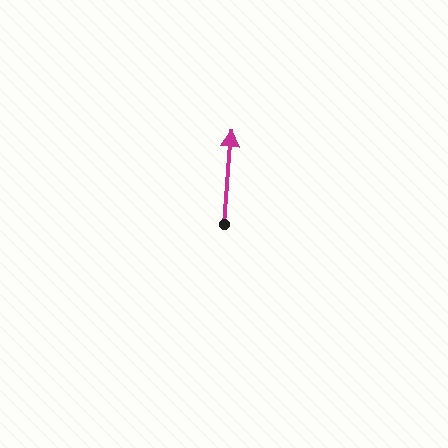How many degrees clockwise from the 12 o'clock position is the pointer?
Approximately 4 degrees.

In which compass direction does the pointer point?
North.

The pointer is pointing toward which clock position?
Roughly 12 o'clock.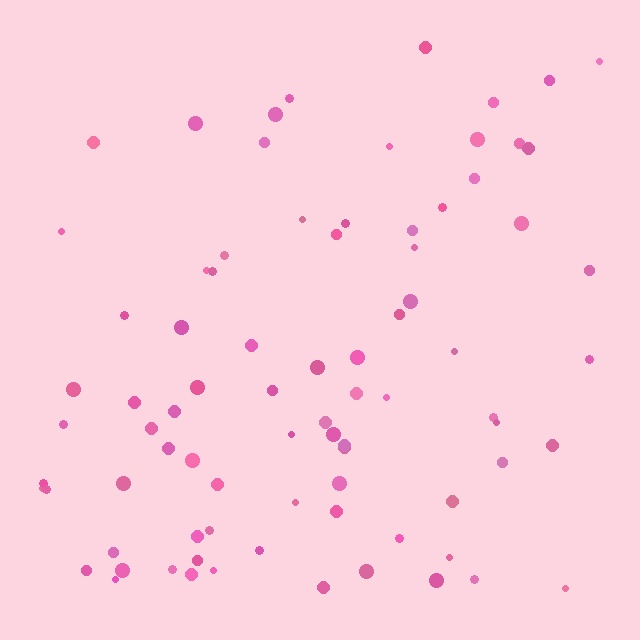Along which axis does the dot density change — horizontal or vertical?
Vertical.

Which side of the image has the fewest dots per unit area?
The top.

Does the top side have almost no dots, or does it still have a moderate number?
Still a moderate number, just noticeably fewer than the bottom.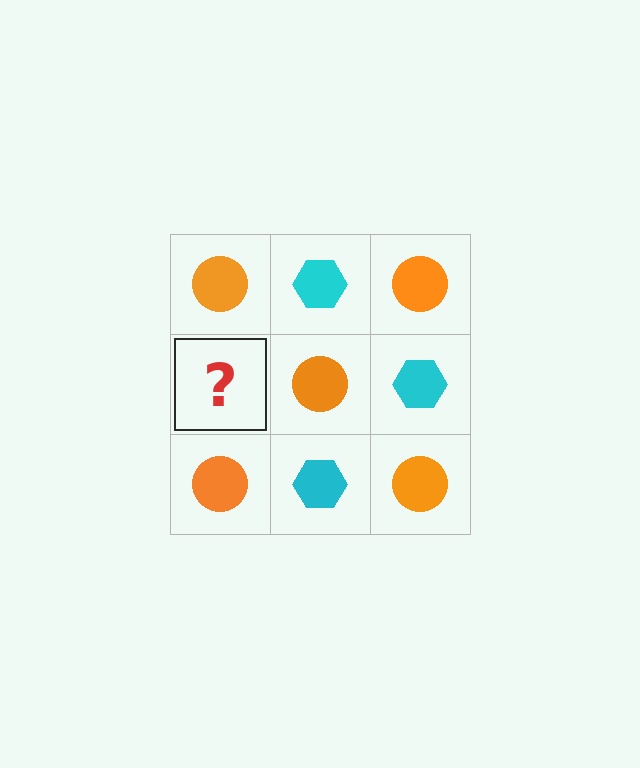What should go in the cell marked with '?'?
The missing cell should contain a cyan hexagon.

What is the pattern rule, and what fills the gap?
The rule is that it alternates orange circle and cyan hexagon in a checkerboard pattern. The gap should be filled with a cyan hexagon.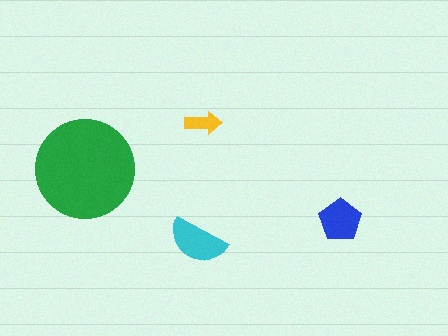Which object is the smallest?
The yellow arrow.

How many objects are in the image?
There are 4 objects in the image.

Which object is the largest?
The green circle.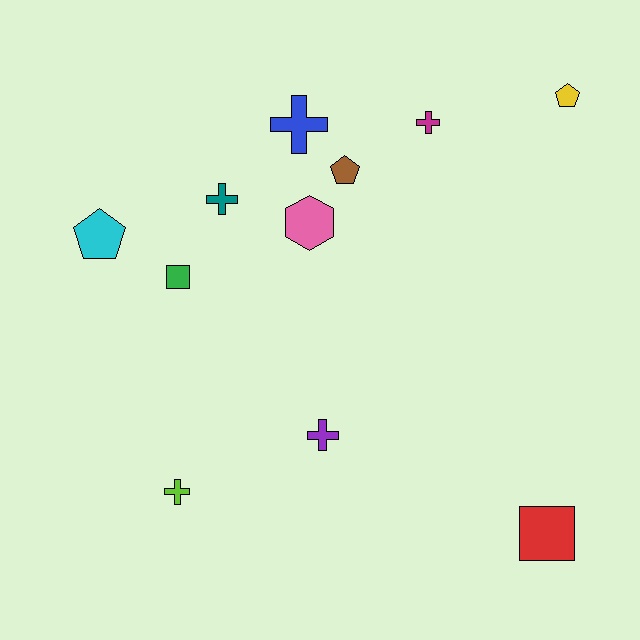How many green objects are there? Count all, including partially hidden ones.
There is 1 green object.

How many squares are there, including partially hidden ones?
There are 2 squares.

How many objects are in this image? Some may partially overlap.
There are 11 objects.